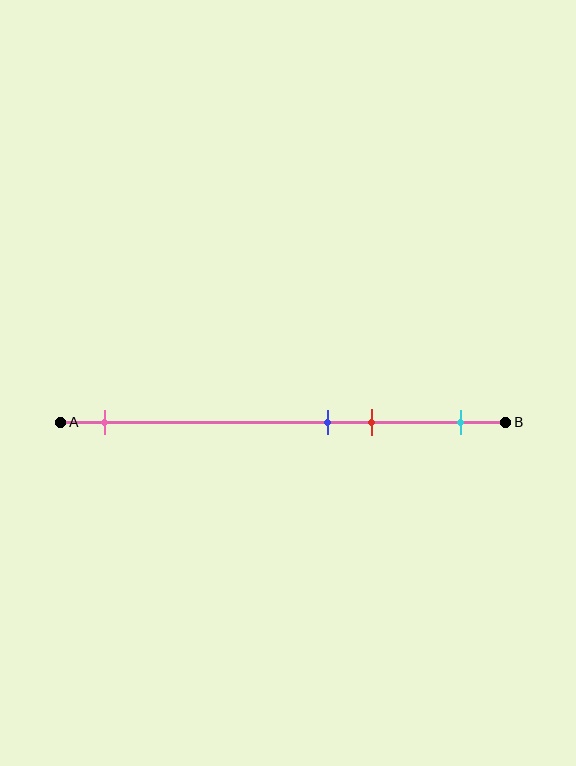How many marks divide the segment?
There are 4 marks dividing the segment.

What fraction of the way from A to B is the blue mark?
The blue mark is approximately 60% (0.6) of the way from A to B.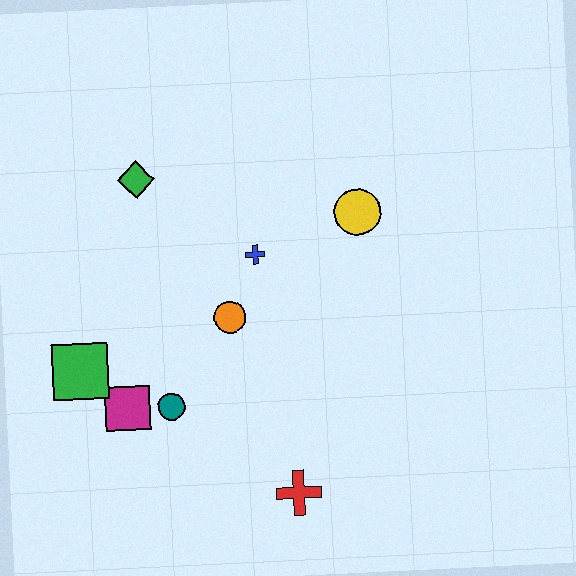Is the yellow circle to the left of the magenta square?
No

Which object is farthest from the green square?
The yellow circle is farthest from the green square.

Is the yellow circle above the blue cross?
Yes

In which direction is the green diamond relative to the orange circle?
The green diamond is above the orange circle.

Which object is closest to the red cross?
The teal circle is closest to the red cross.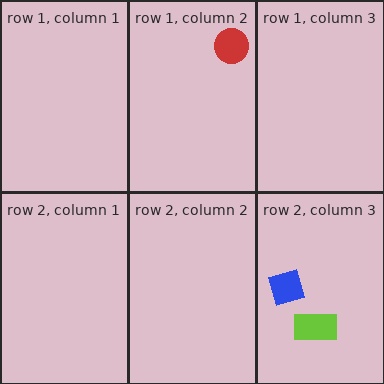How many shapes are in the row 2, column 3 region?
2.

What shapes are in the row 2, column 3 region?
The lime rectangle, the blue square.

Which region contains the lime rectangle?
The row 2, column 3 region.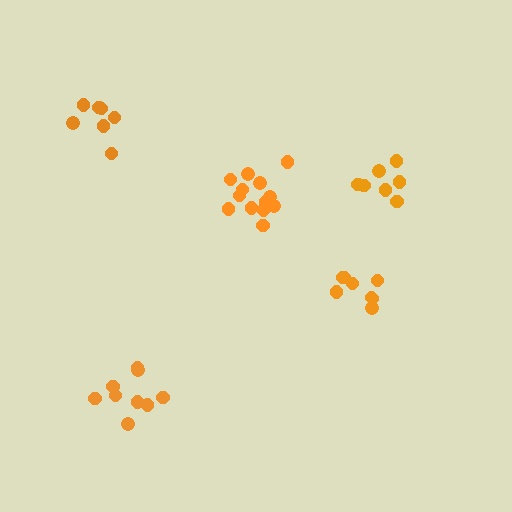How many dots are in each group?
Group 1: 8 dots, Group 2: 7 dots, Group 3: 13 dots, Group 4: 9 dots, Group 5: 7 dots (44 total).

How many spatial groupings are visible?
There are 5 spatial groupings.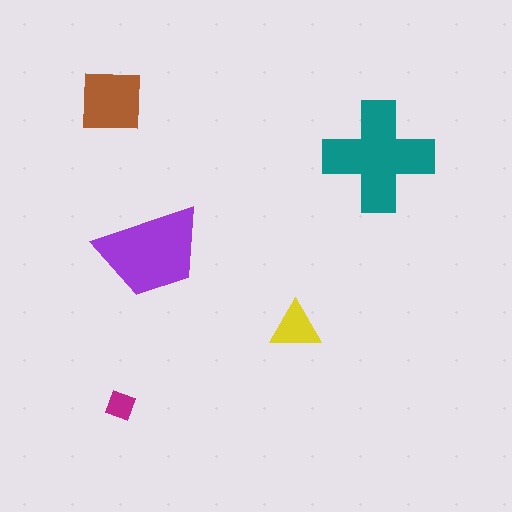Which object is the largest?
The teal cross.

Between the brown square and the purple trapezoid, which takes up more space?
The purple trapezoid.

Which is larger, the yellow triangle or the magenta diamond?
The yellow triangle.